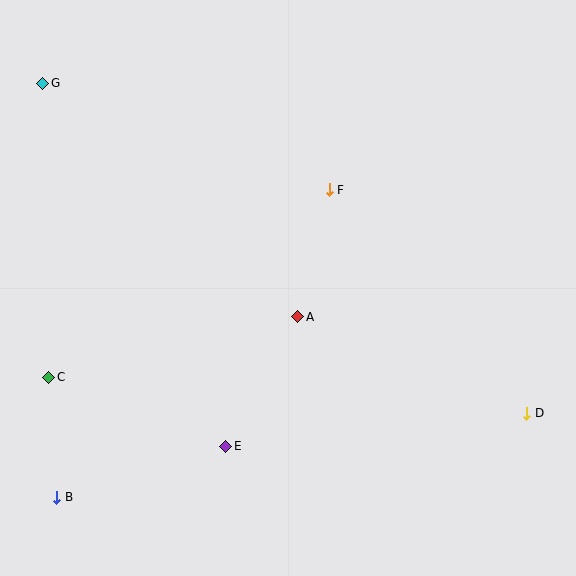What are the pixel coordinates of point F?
Point F is at (329, 190).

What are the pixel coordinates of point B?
Point B is at (57, 497).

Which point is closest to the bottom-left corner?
Point B is closest to the bottom-left corner.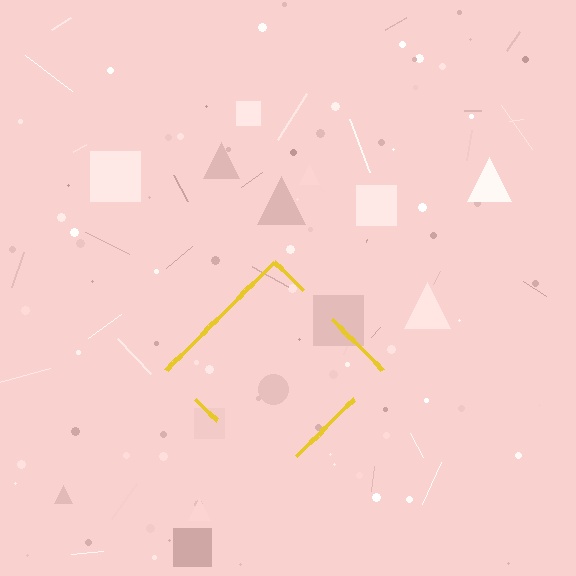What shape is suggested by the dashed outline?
The dashed outline suggests a diamond.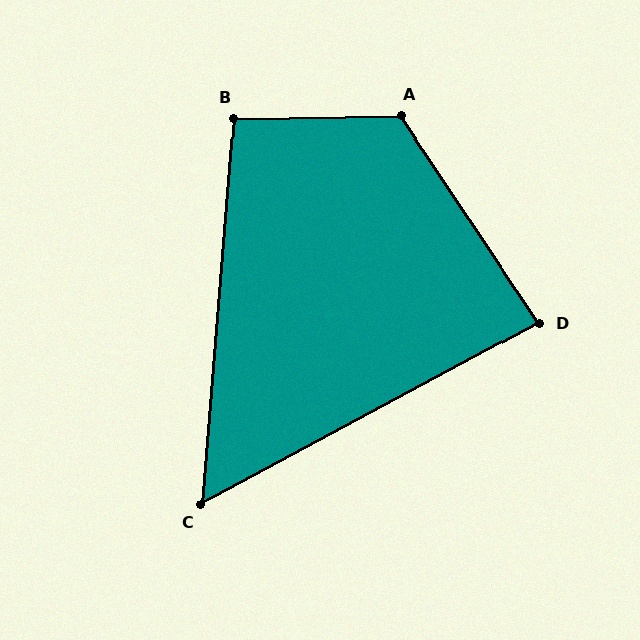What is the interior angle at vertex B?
Approximately 96 degrees (obtuse).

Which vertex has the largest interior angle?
A, at approximately 123 degrees.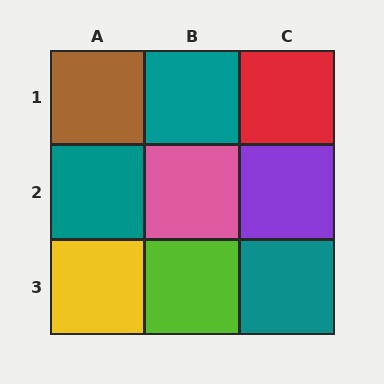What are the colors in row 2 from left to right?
Teal, pink, purple.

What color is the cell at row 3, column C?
Teal.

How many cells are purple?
1 cell is purple.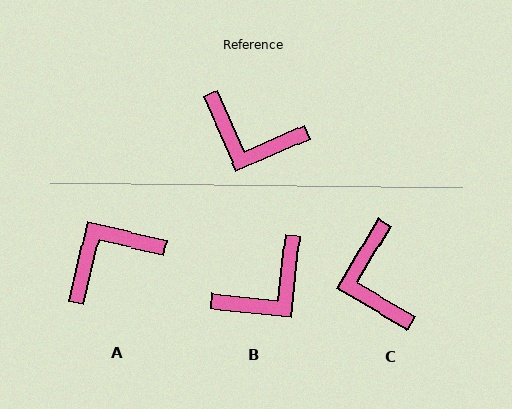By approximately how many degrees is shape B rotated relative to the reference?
Approximately 60 degrees counter-clockwise.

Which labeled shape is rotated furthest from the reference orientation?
A, about 127 degrees away.